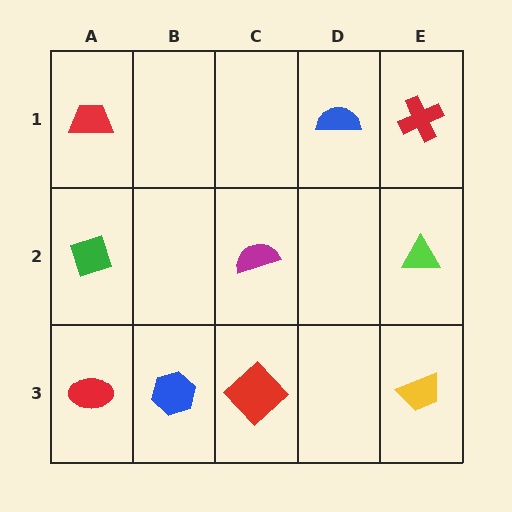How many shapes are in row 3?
4 shapes.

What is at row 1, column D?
A blue semicircle.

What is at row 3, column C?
A red diamond.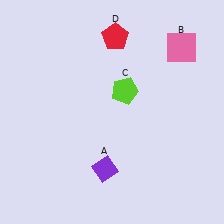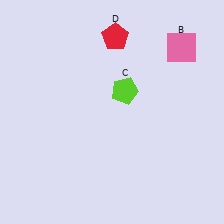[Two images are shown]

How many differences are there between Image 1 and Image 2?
There is 1 difference between the two images.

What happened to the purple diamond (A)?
The purple diamond (A) was removed in Image 2. It was in the bottom-left area of Image 1.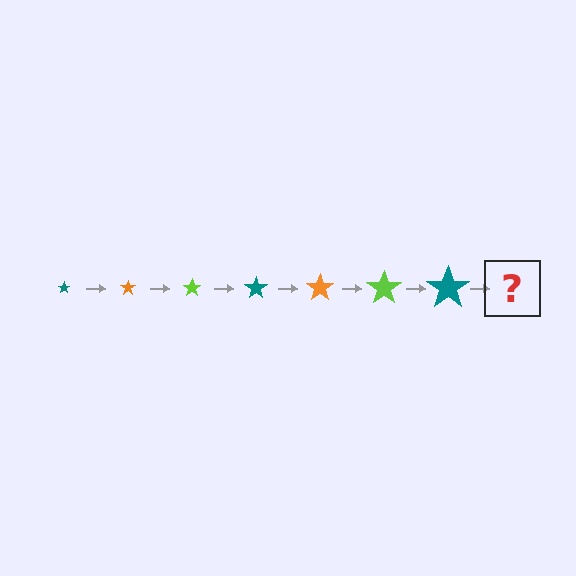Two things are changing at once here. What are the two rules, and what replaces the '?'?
The two rules are that the star grows larger each step and the color cycles through teal, orange, and lime. The '?' should be an orange star, larger than the previous one.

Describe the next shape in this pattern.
It should be an orange star, larger than the previous one.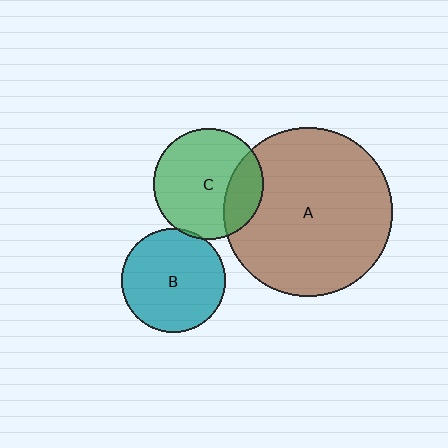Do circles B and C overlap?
Yes.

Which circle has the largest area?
Circle A (brown).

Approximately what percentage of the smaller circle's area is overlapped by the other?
Approximately 5%.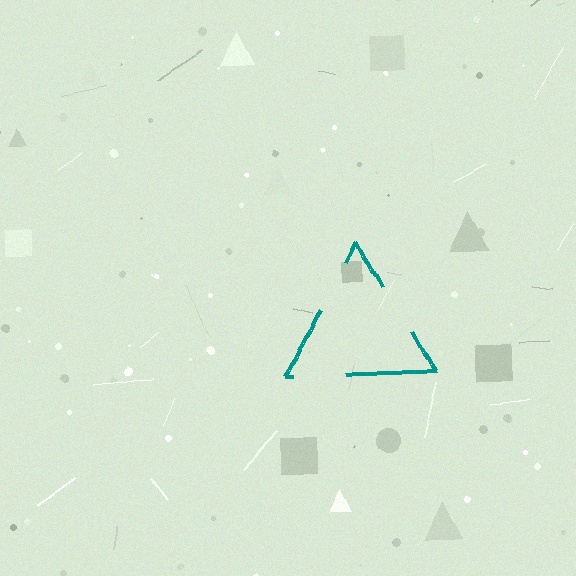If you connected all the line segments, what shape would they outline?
They would outline a triangle.